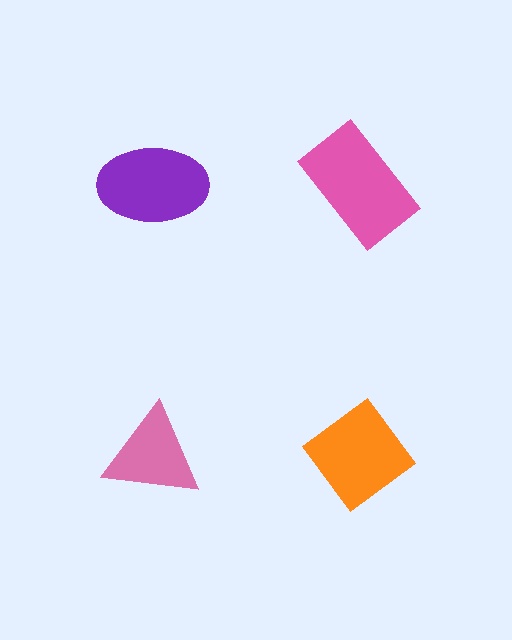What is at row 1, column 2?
A pink rectangle.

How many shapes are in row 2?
2 shapes.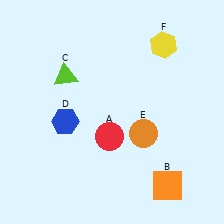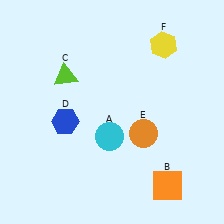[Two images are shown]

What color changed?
The circle (A) changed from red in Image 1 to cyan in Image 2.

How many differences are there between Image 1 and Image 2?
There is 1 difference between the two images.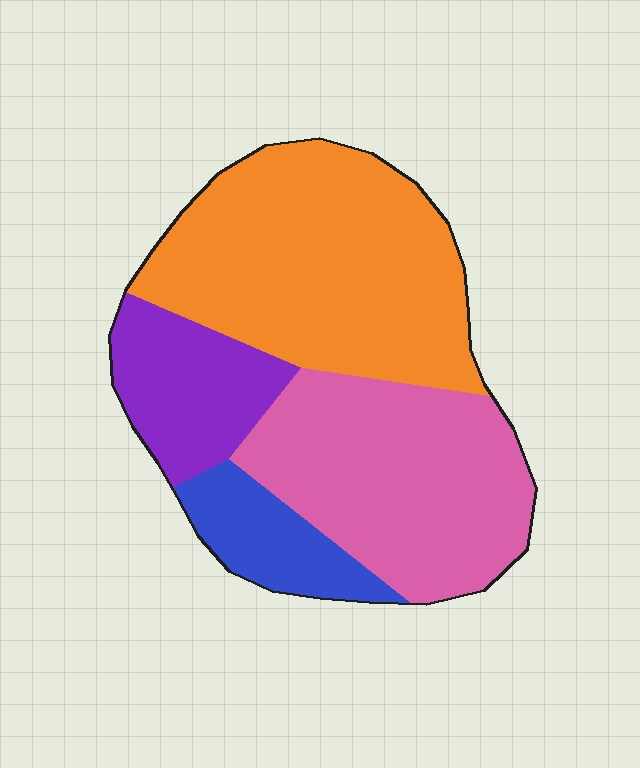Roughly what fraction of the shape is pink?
Pink covers 33% of the shape.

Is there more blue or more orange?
Orange.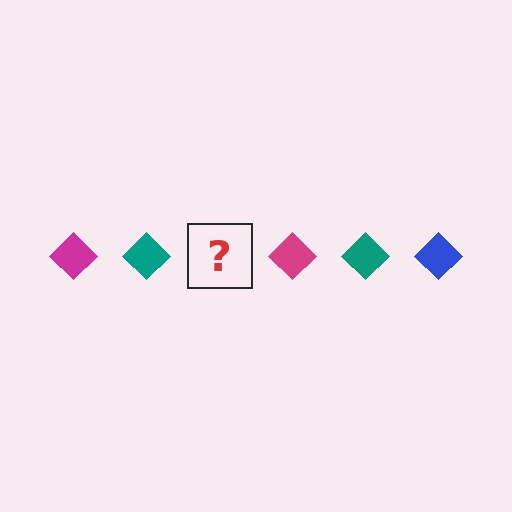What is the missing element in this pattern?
The missing element is a blue diamond.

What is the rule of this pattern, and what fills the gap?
The rule is that the pattern cycles through magenta, teal, blue diamonds. The gap should be filled with a blue diamond.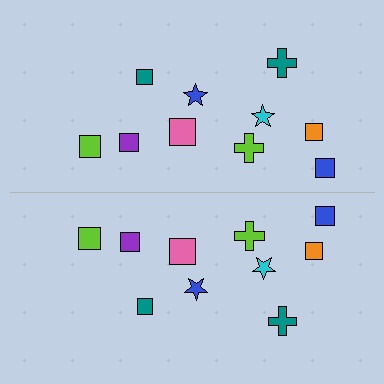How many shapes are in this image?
There are 20 shapes in this image.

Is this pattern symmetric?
Yes, this pattern has bilateral (reflection) symmetry.